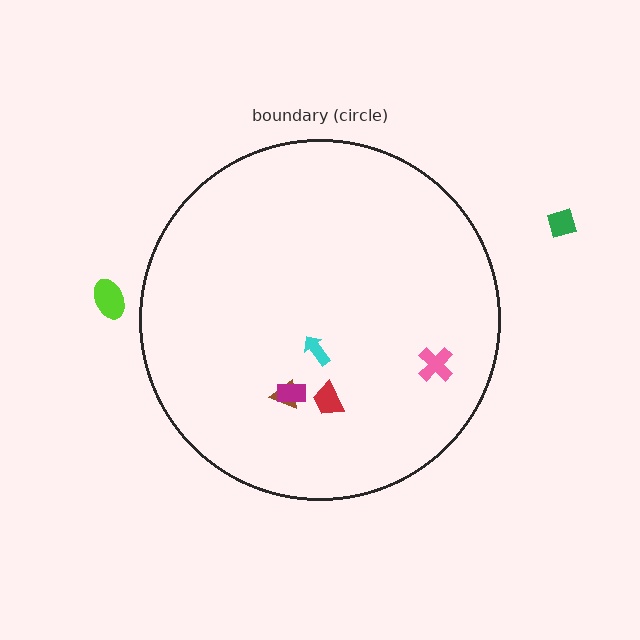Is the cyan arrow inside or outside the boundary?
Inside.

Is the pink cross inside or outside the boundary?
Inside.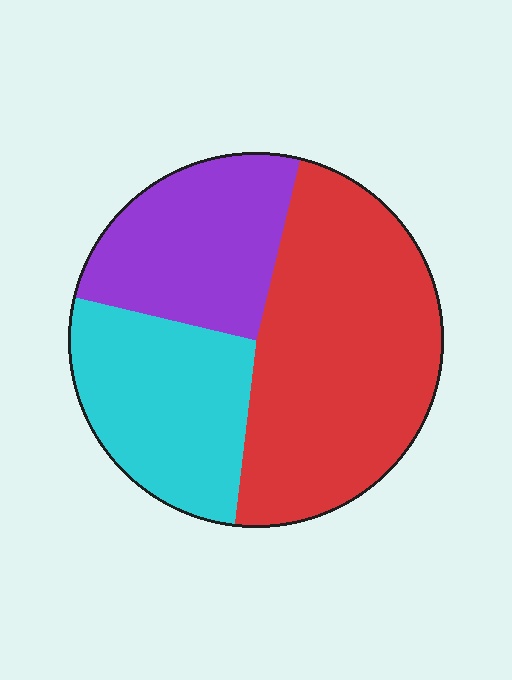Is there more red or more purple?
Red.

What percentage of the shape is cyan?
Cyan takes up between a quarter and a half of the shape.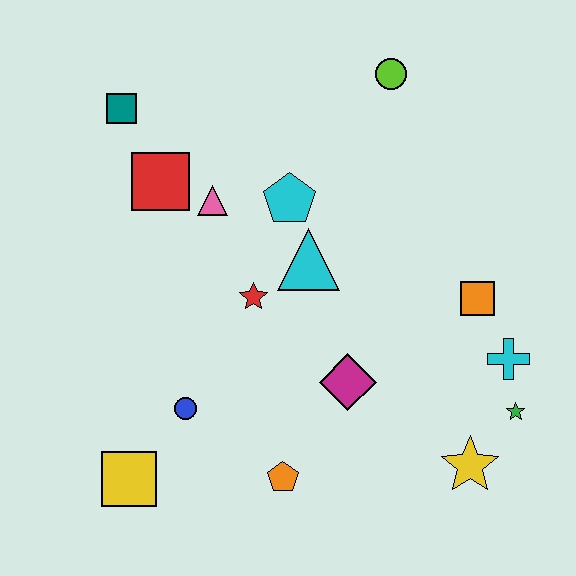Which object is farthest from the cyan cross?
The teal square is farthest from the cyan cross.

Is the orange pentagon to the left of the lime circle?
Yes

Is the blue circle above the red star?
No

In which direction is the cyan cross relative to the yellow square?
The cyan cross is to the right of the yellow square.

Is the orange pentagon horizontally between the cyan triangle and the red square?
Yes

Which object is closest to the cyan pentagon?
The cyan triangle is closest to the cyan pentagon.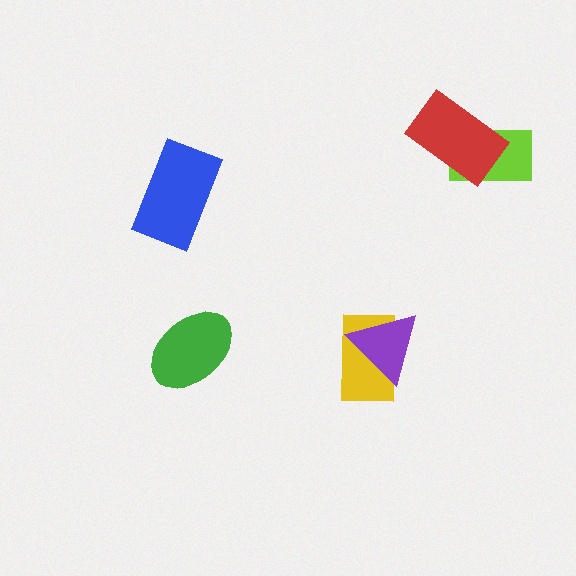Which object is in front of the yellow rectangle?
The purple triangle is in front of the yellow rectangle.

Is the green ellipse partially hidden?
No, no other shape covers it.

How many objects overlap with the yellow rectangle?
1 object overlaps with the yellow rectangle.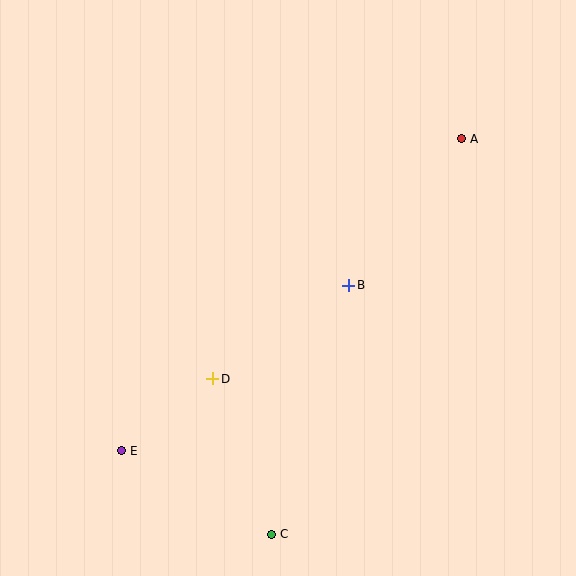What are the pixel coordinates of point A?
Point A is at (462, 139).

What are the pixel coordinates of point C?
Point C is at (272, 534).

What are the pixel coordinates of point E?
Point E is at (122, 451).